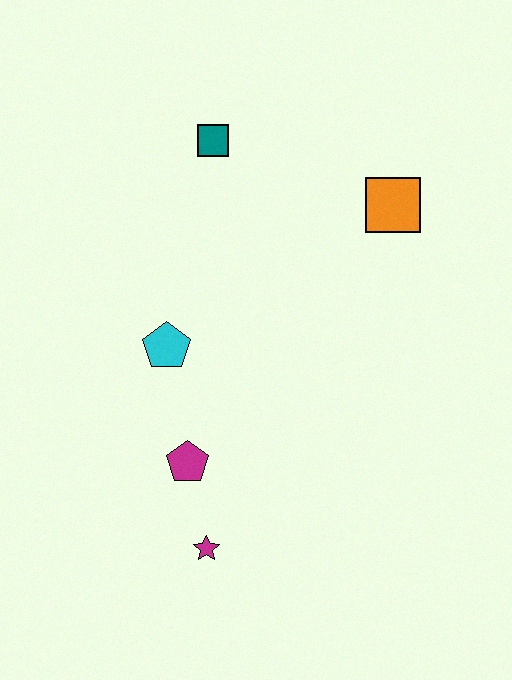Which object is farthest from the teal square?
The magenta star is farthest from the teal square.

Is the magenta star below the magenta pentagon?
Yes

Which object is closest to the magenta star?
The magenta pentagon is closest to the magenta star.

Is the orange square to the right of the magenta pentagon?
Yes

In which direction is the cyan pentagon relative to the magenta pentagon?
The cyan pentagon is above the magenta pentagon.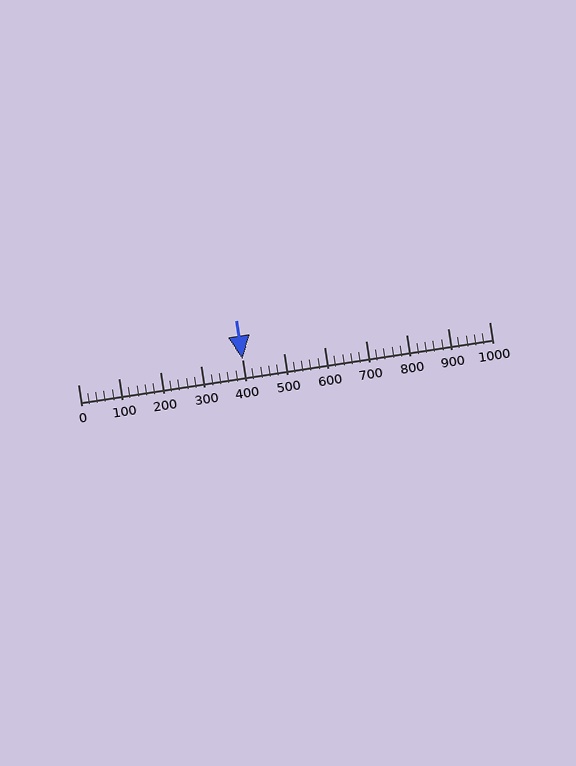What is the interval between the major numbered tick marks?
The major tick marks are spaced 100 units apart.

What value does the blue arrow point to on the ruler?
The blue arrow points to approximately 400.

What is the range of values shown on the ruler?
The ruler shows values from 0 to 1000.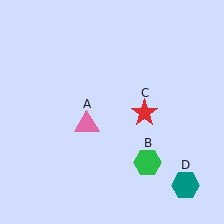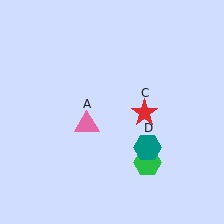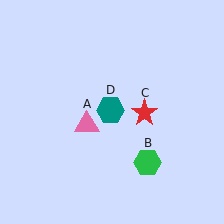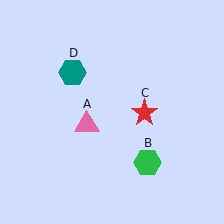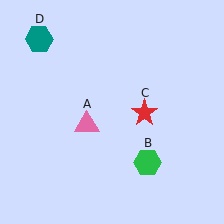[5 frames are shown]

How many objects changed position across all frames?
1 object changed position: teal hexagon (object D).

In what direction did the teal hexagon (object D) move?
The teal hexagon (object D) moved up and to the left.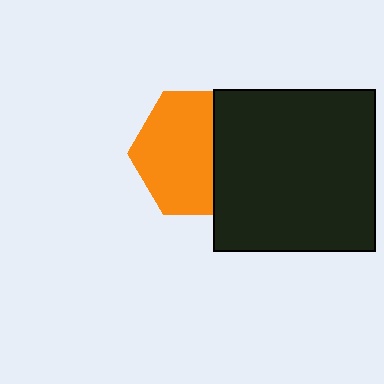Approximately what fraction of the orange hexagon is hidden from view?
Roughly 36% of the orange hexagon is hidden behind the black square.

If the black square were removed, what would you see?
You would see the complete orange hexagon.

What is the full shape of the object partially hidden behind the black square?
The partially hidden object is an orange hexagon.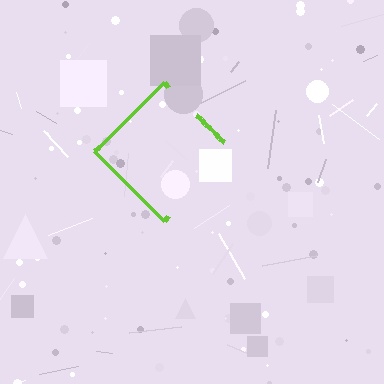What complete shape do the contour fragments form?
The contour fragments form a diamond.